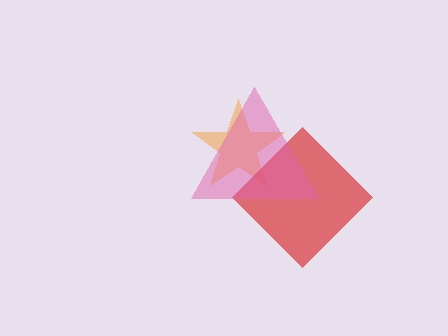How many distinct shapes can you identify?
There are 3 distinct shapes: an orange star, a red diamond, a pink triangle.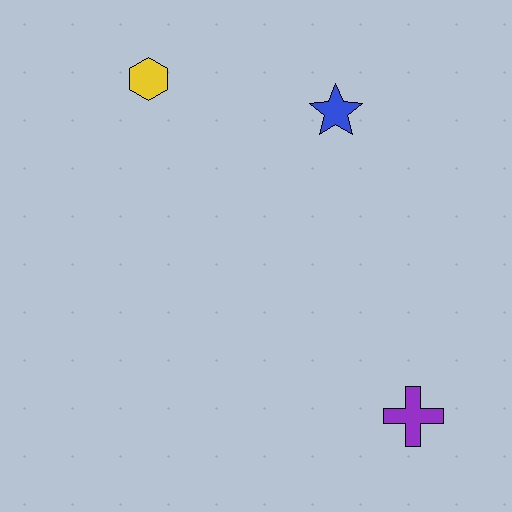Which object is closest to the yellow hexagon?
The blue star is closest to the yellow hexagon.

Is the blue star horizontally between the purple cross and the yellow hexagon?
Yes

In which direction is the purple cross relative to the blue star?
The purple cross is below the blue star.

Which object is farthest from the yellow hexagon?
The purple cross is farthest from the yellow hexagon.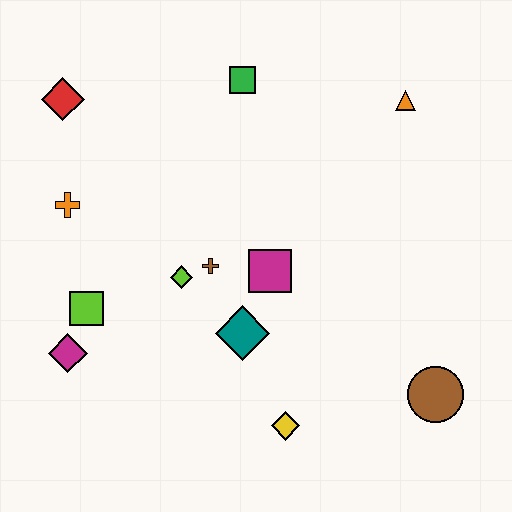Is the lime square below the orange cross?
Yes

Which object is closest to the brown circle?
The yellow diamond is closest to the brown circle.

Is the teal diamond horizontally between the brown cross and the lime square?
No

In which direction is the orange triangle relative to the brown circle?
The orange triangle is above the brown circle.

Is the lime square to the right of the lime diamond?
No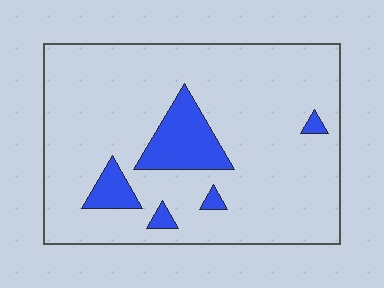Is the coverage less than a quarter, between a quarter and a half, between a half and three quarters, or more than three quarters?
Less than a quarter.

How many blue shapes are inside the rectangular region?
5.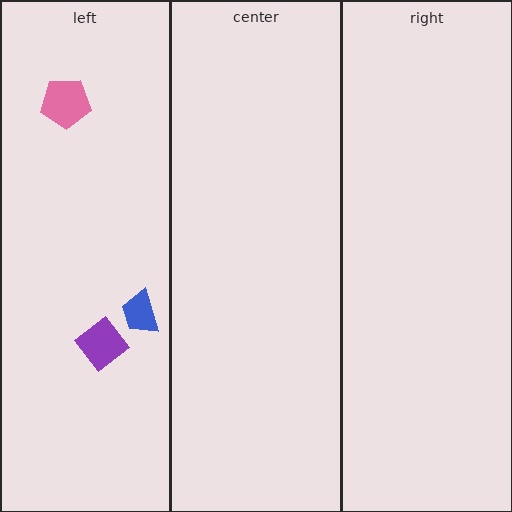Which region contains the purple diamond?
The left region.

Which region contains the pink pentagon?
The left region.